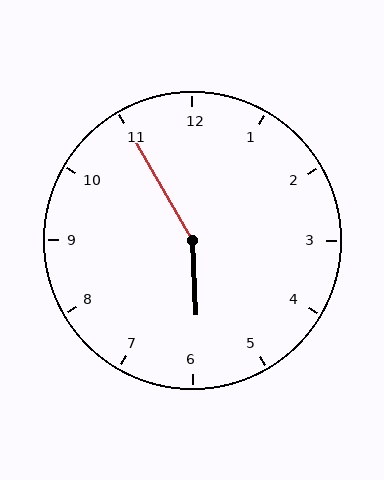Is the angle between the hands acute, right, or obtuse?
It is obtuse.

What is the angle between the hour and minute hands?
Approximately 152 degrees.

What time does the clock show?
5:55.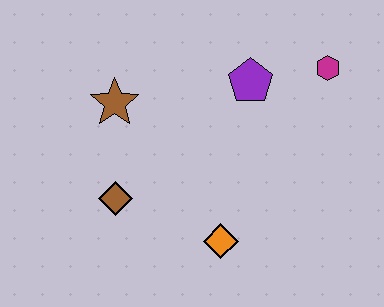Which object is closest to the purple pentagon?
The magenta hexagon is closest to the purple pentagon.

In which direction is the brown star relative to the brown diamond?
The brown star is above the brown diamond.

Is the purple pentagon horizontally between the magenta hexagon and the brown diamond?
Yes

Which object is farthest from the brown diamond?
The magenta hexagon is farthest from the brown diamond.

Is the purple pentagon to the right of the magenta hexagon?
No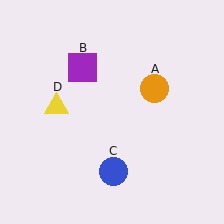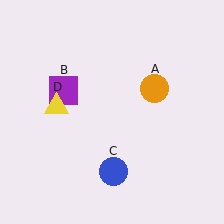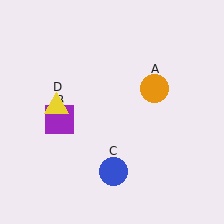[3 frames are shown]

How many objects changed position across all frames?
1 object changed position: purple square (object B).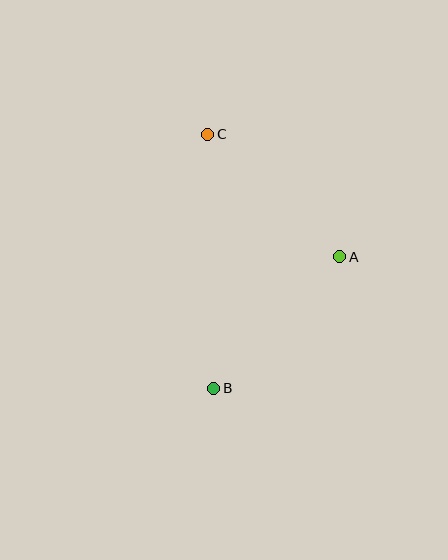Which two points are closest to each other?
Points A and C are closest to each other.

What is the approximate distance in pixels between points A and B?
The distance between A and B is approximately 182 pixels.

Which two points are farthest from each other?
Points B and C are farthest from each other.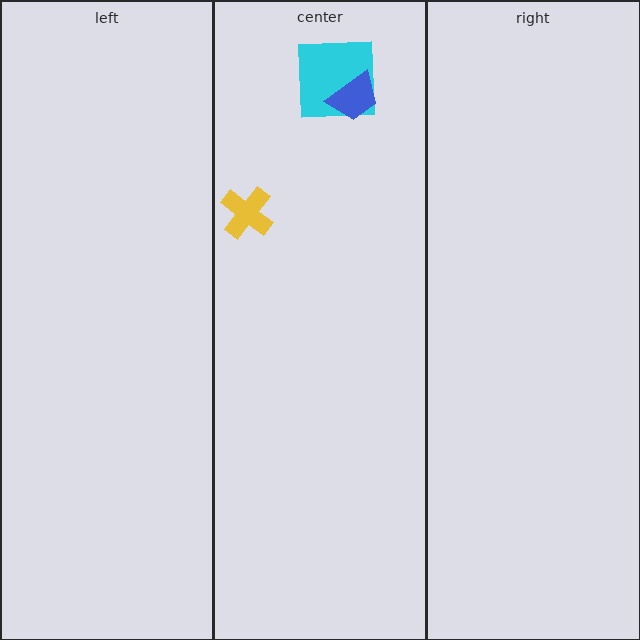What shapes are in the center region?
The cyan square, the blue trapezoid, the yellow cross.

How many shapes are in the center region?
3.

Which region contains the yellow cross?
The center region.